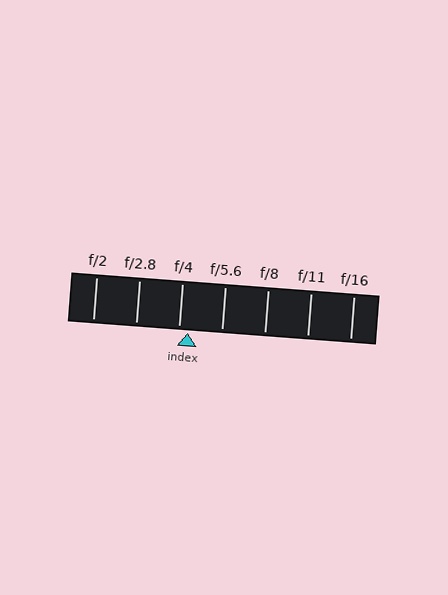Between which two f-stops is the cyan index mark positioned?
The index mark is between f/4 and f/5.6.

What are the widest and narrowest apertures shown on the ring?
The widest aperture shown is f/2 and the narrowest is f/16.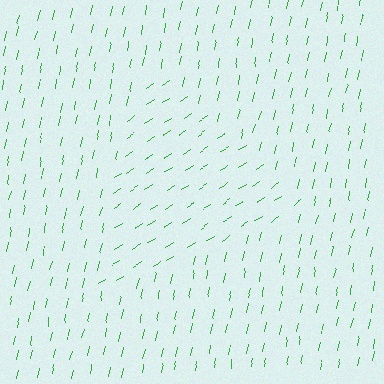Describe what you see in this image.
The image is filled with small green line segments. A triangle region in the image has lines oriented differently from the surrounding lines, creating a visible texture boundary.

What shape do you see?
I see a triangle.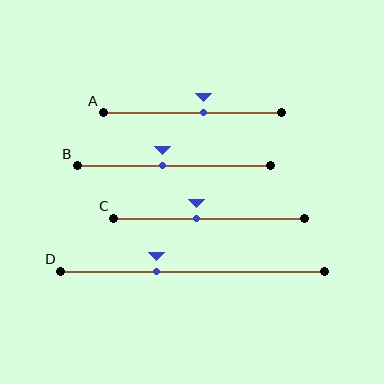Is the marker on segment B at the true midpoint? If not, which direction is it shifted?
No, the marker on segment B is shifted to the left by about 6% of the segment length.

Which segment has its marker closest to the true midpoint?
Segment B has its marker closest to the true midpoint.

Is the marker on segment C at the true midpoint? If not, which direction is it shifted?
No, the marker on segment C is shifted to the left by about 6% of the segment length.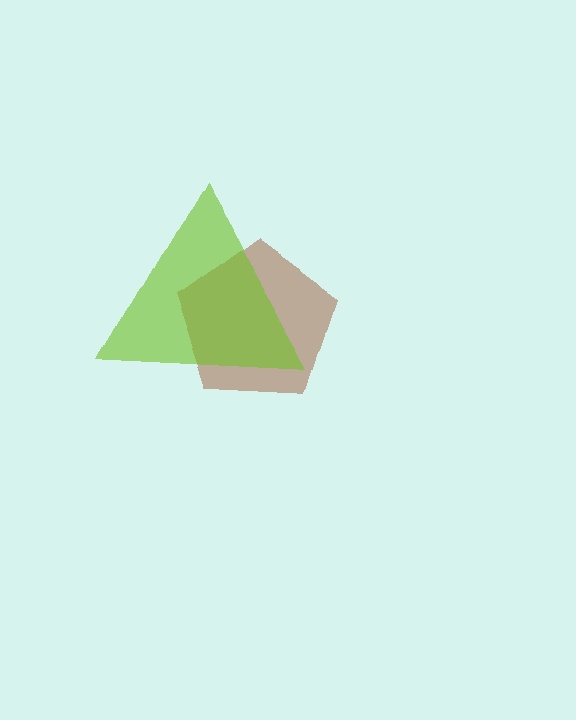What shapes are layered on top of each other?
The layered shapes are: a brown pentagon, a lime triangle.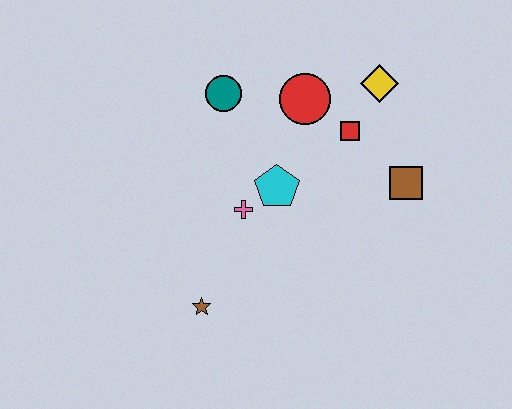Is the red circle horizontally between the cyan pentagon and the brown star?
No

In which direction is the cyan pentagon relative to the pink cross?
The cyan pentagon is to the right of the pink cross.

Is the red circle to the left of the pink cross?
No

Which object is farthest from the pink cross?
The yellow diamond is farthest from the pink cross.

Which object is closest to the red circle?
The red square is closest to the red circle.